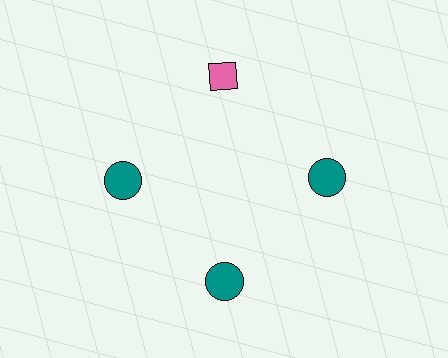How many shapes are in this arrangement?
There are 4 shapes arranged in a ring pattern.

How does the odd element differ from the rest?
It differs in both color (pink instead of teal) and shape (diamond instead of circle).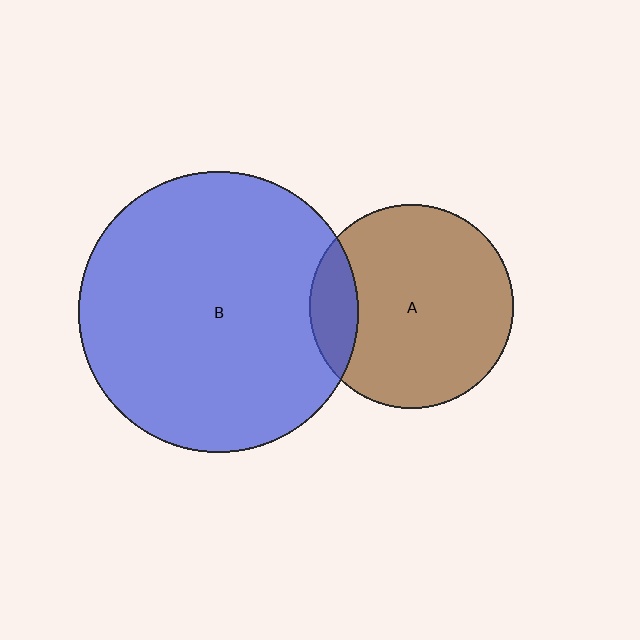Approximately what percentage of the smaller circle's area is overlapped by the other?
Approximately 15%.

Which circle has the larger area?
Circle B (blue).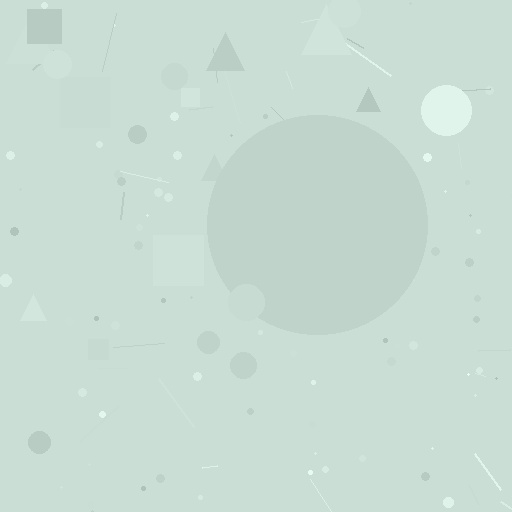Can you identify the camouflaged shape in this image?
The camouflaged shape is a circle.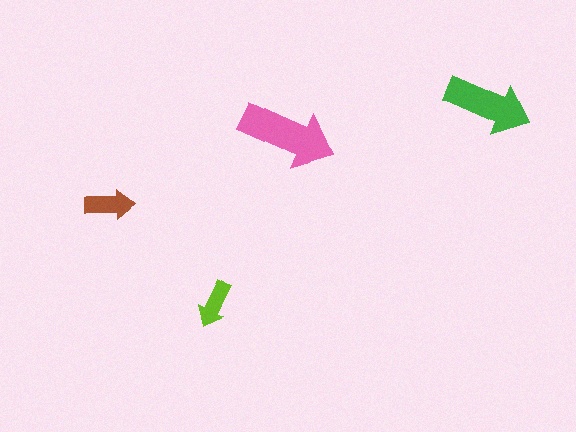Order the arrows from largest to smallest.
the pink one, the green one, the brown one, the lime one.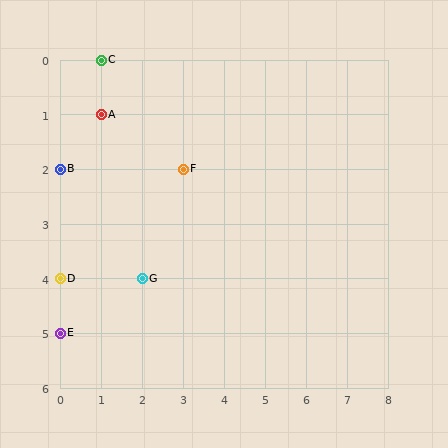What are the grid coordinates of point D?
Point D is at grid coordinates (0, 4).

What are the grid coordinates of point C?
Point C is at grid coordinates (1, 0).